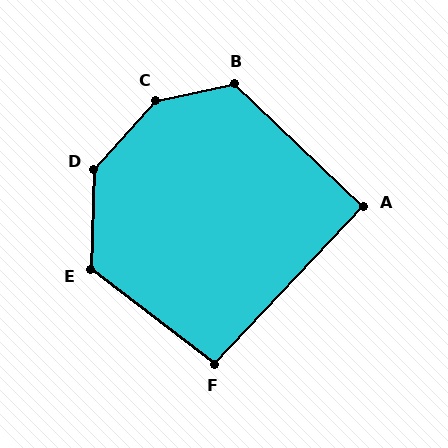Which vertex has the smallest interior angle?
A, at approximately 90 degrees.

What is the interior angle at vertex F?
Approximately 96 degrees (obtuse).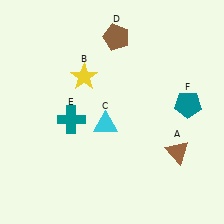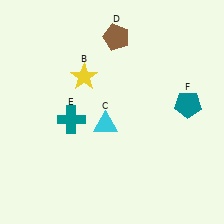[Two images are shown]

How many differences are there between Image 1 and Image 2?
There is 1 difference between the two images.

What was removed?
The brown triangle (A) was removed in Image 2.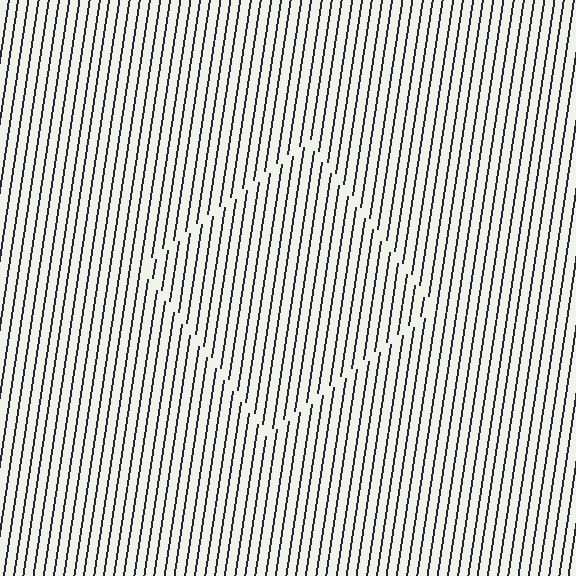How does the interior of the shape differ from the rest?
The interior of the shape contains the same grating, shifted by half a period — the contour is defined by the phase discontinuity where line-ends from the inner and outer gratings abut.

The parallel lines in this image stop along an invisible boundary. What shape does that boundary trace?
An illusory square. The interior of the shape contains the same grating, shifted by half a period — the contour is defined by the phase discontinuity where line-ends from the inner and outer gratings abut.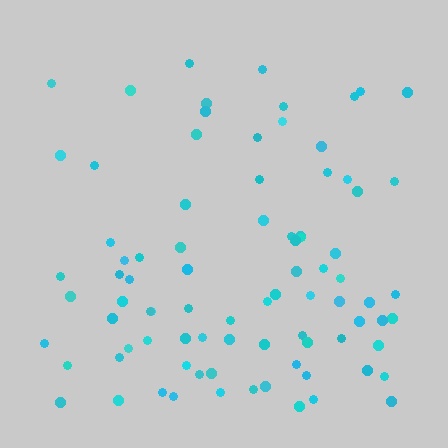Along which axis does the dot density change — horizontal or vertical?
Vertical.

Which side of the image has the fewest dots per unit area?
The top.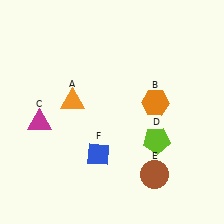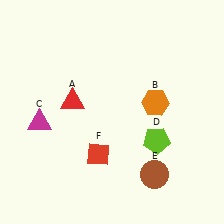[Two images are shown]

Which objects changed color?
A changed from orange to red. F changed from blue to red.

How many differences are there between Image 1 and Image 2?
There are 2 differences between the two images.